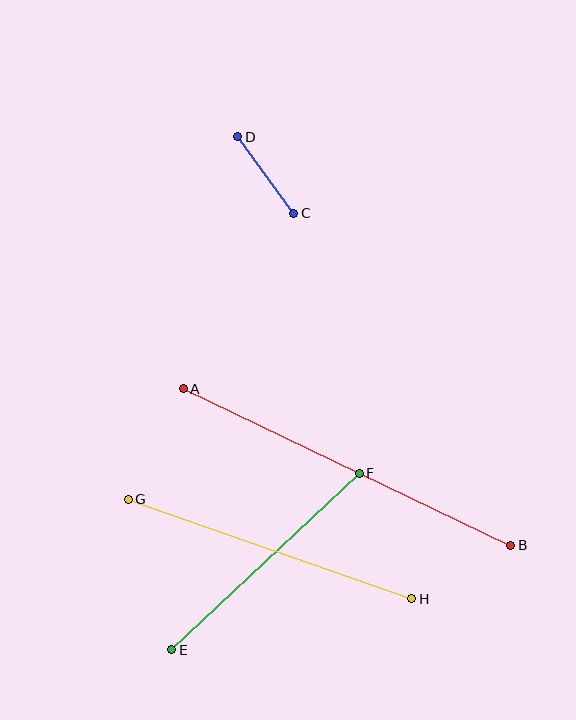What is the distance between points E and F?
The distance is approximately 258 pixels.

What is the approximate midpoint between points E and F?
The midpoint is at approximately (265, 562) pixels.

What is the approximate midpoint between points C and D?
The midpoint is at approximately (266, 175) pixels.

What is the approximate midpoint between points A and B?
The midpoint is at approximately (347, 467) pixels.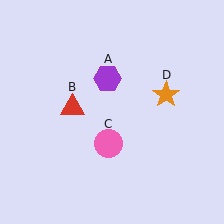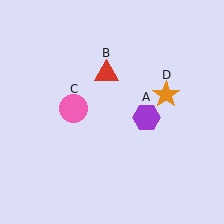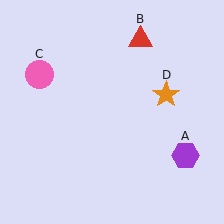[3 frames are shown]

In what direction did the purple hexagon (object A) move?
The purple hexagon (object A) moved down and to the right.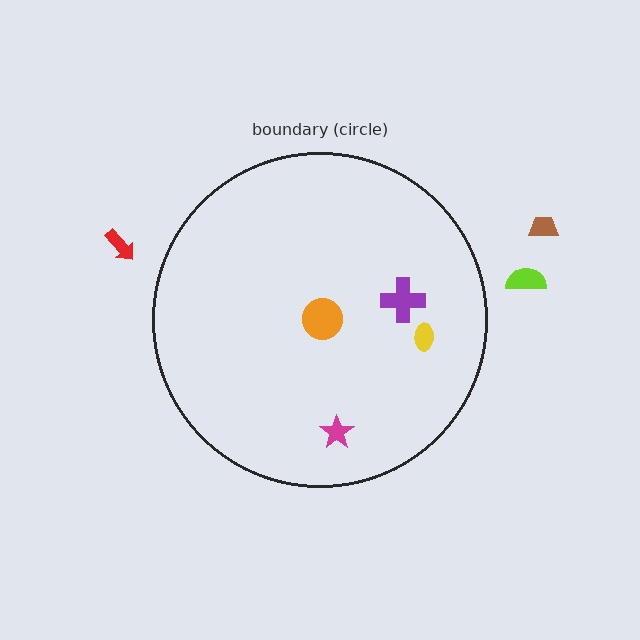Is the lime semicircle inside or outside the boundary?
Outside.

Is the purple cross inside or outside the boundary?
Inside.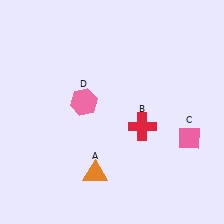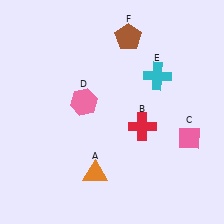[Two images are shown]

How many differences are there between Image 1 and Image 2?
There are 2 differences between the two images.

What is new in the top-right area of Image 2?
A cyan cross (E) was added in the top-right area of Image 2.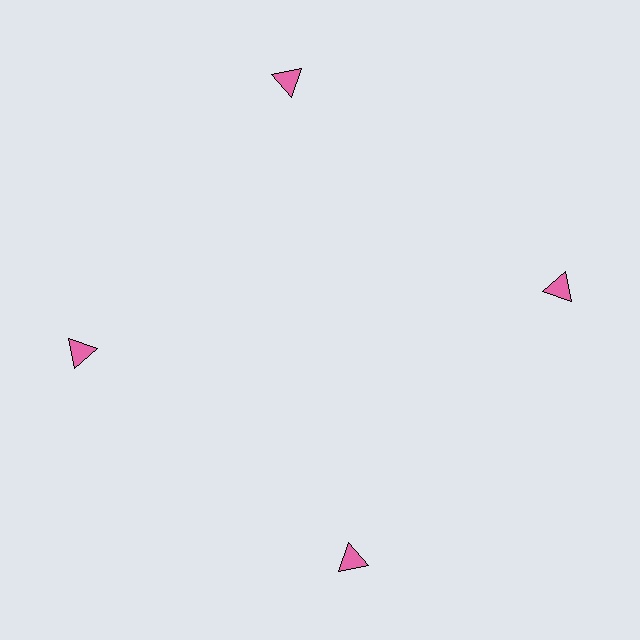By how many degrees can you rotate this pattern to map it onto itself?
The pattern maps onto itself every 90 degrees of rotation.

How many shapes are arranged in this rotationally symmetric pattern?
There are 4 shapes, arranged in 4 groups of 1.